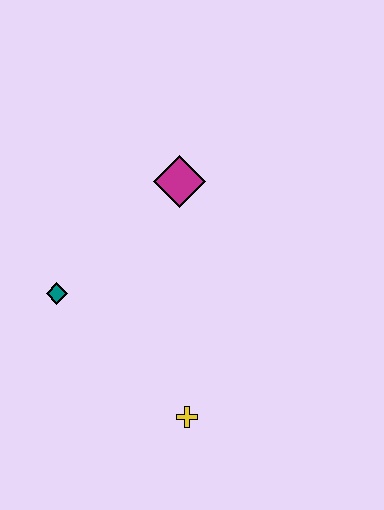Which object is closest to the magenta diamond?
The teal diamond is closest to the magenta diamond.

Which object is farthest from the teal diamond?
The yellow cross is farthest from the teal diamond.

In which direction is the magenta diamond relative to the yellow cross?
The magenta diamond is above the yellow cross.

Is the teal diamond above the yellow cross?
Yes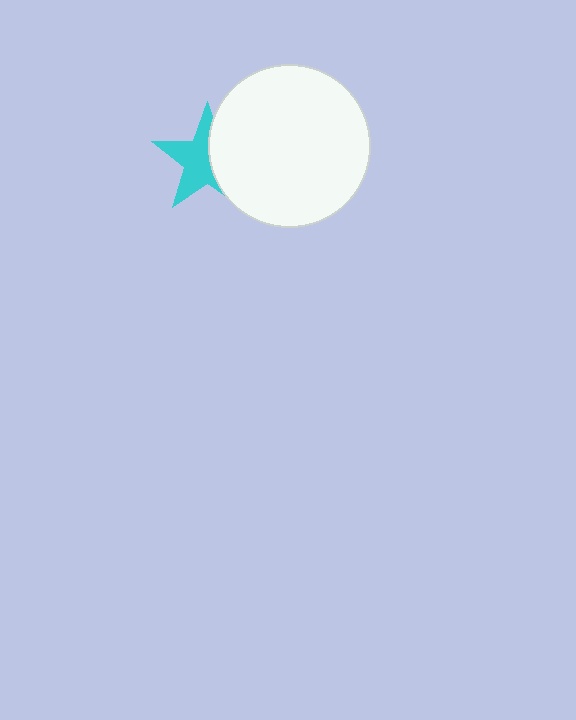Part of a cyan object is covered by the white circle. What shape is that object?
It is a star.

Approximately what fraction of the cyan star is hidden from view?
Roughly 42% of the cyan star is hidden behind the white circle.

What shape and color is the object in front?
The object in front is a white circle.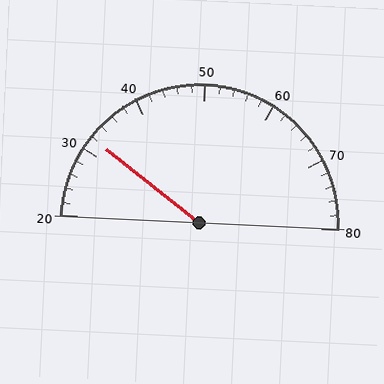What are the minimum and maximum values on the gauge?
The gauge ranges from 20 to 80.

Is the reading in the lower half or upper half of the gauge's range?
The reading is in the lower half of the range (20 to 80).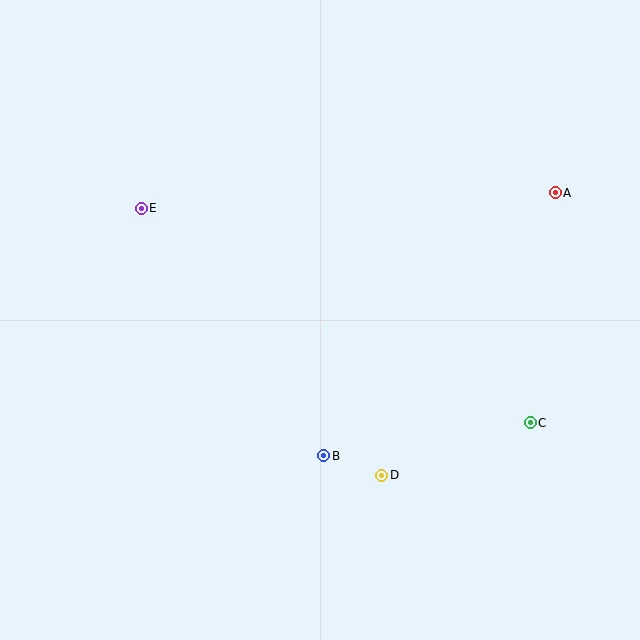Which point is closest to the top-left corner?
Point E is closest to the top-left corner.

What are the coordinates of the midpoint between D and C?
The midpoint between D and C is at (456, 449).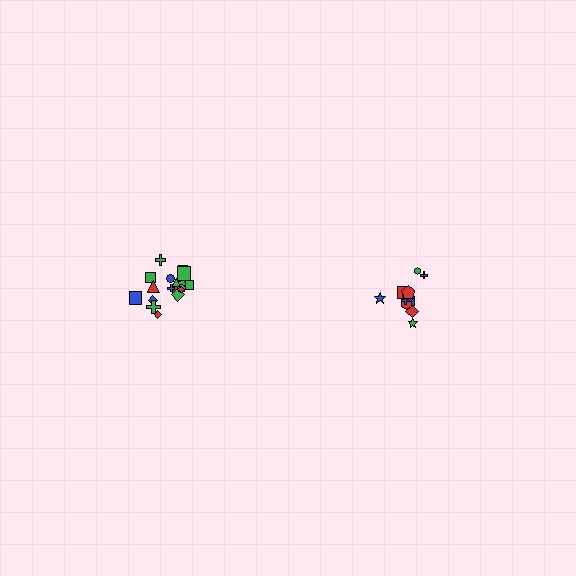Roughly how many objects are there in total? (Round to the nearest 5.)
Roughly 30 objects in total.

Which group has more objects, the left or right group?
The left group.